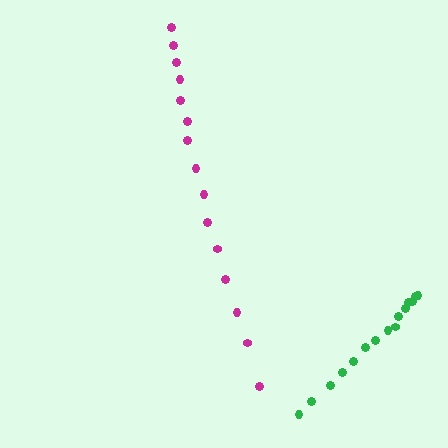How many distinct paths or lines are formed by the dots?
There are 2 distinct paths.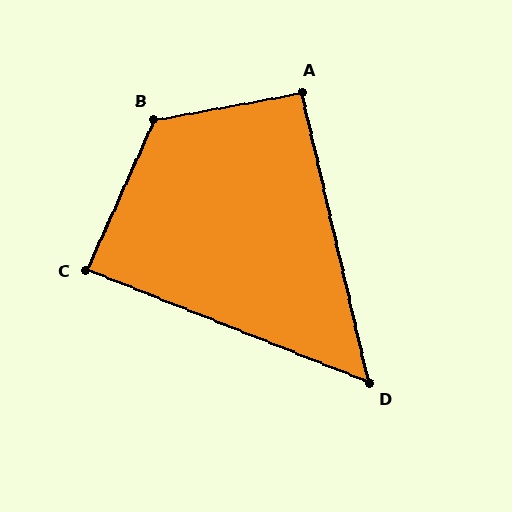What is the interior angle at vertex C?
Approximately 88 degrees (approximately right).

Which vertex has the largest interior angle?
B, at approximately 125 degrees.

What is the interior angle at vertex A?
Approximately 92 degrees (approximately right).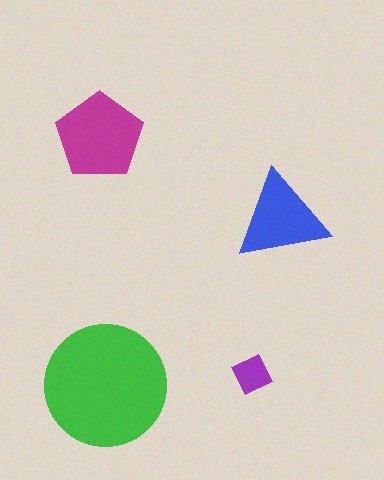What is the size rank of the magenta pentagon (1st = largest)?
2nd.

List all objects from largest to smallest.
The green circle, the magenta pentagon, the blue triangle, the purple diamond.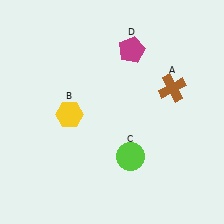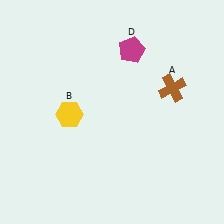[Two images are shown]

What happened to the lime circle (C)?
The lime circle (C) was removed in Image 2. It was in the bottom-right area of Image 1.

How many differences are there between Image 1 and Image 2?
There is 1 difference between the two images.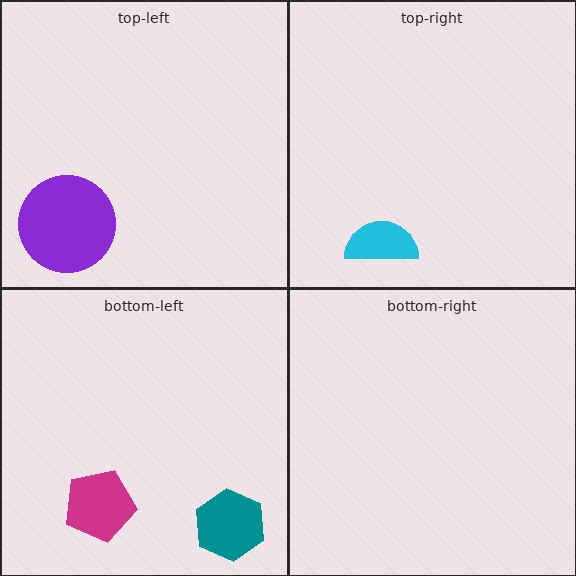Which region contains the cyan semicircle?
The top-right region.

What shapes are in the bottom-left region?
The teal hexagon, the magenta pentagon.